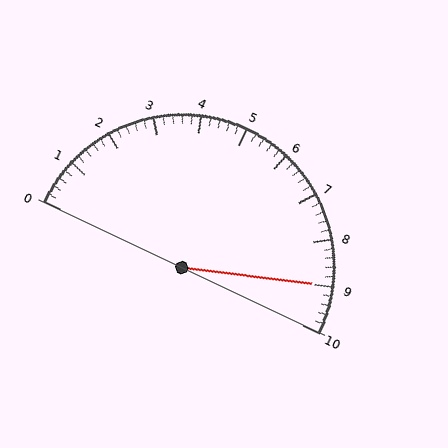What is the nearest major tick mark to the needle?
The nearest major tick mark is 9.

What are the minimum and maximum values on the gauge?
The gauge ranges from 0 to 10.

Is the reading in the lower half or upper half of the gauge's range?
The reading is in the upper half of the range (0 to 10).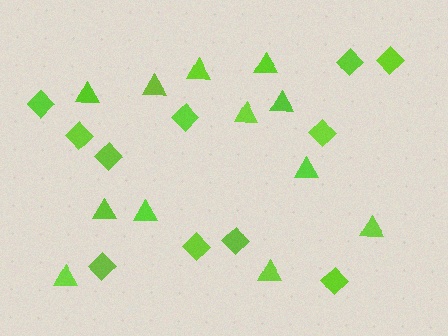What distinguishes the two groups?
There are 2 groups: one group of triangles (12) and one group of diamonds (11).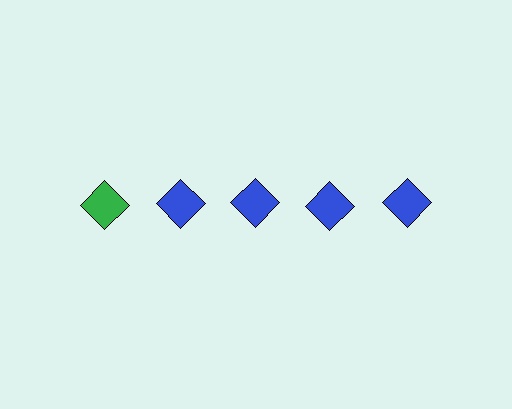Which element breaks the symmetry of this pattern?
The green diamond in the top row, leftmost column breaks the symmetry. All other shapes are blue diamonds.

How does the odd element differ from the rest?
It has a different color: green instead of blue.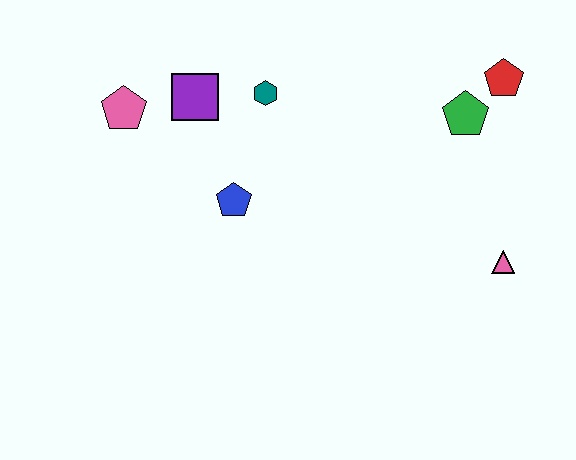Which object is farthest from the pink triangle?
The pink pentagon is farthest from the pink triangle.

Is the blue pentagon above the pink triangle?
Yes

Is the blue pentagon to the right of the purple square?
Yes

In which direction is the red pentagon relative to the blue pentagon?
The red pentagon is to the right of the blue pentagon.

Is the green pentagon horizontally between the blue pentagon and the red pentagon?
Yes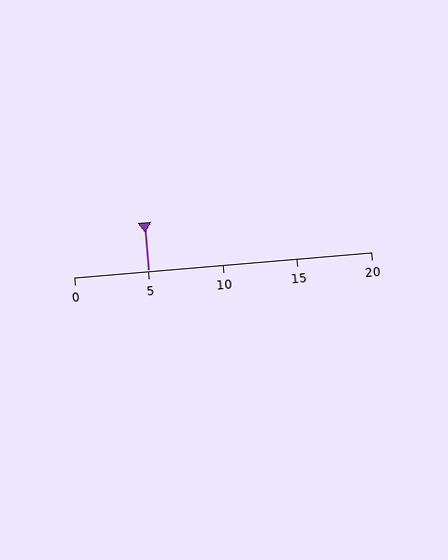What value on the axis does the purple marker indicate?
The marker indicates approximately 5.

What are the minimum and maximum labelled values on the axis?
The axis runs from 0 to 20.